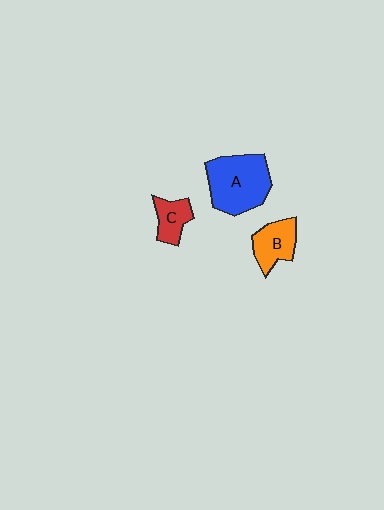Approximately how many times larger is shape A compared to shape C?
Approximately 2.4 times.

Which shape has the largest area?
Shape A (blue).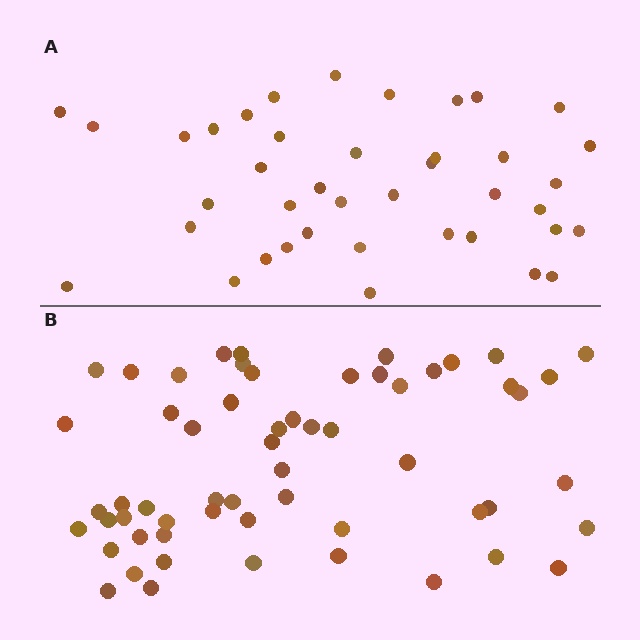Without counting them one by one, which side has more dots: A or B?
Region B (the bottom region) has more dots.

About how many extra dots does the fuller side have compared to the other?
Region B has approximately 20 more dots than region A.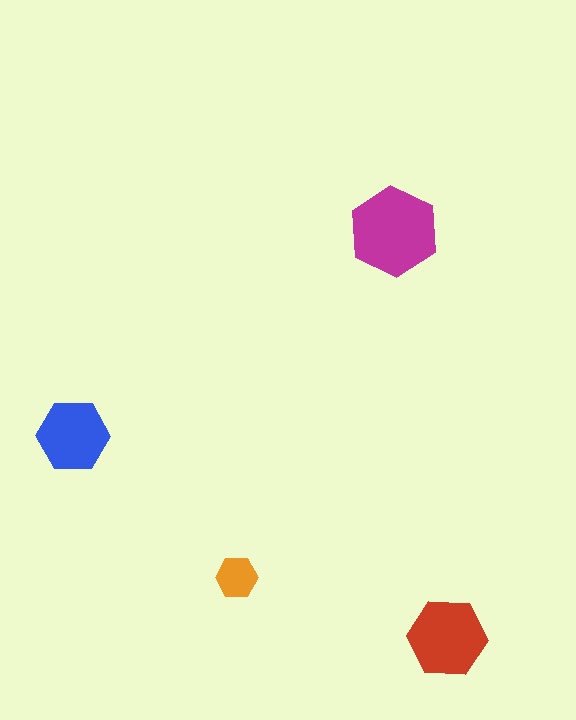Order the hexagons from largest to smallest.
the magenta one, the red one, the blue one, the orange one.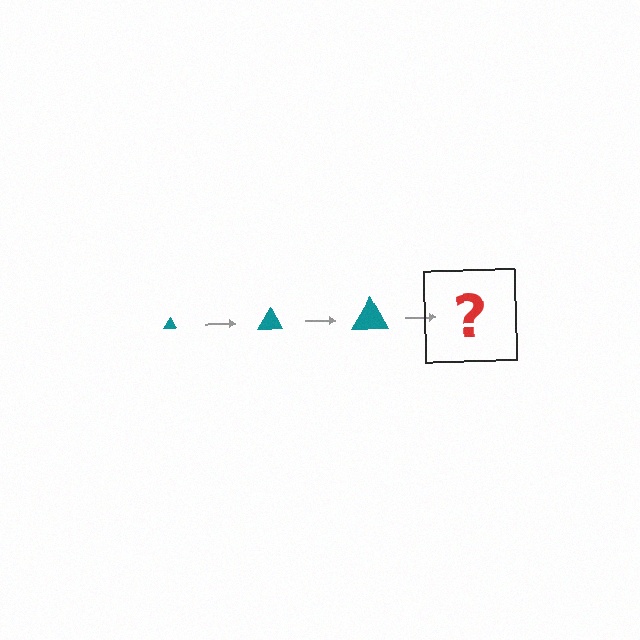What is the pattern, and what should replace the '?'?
The pattern is that the triangle gets progressively larger each step. The '?' should be a teal triangle, larger than the previous one.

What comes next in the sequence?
The next element should be a teal triangle, larger than the previous one.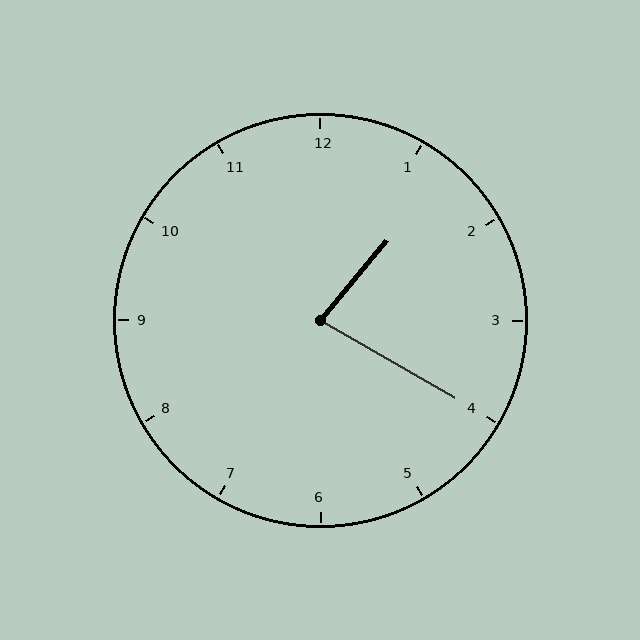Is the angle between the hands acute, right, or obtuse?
It is acute.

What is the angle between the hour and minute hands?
Approximately 80 degrees.